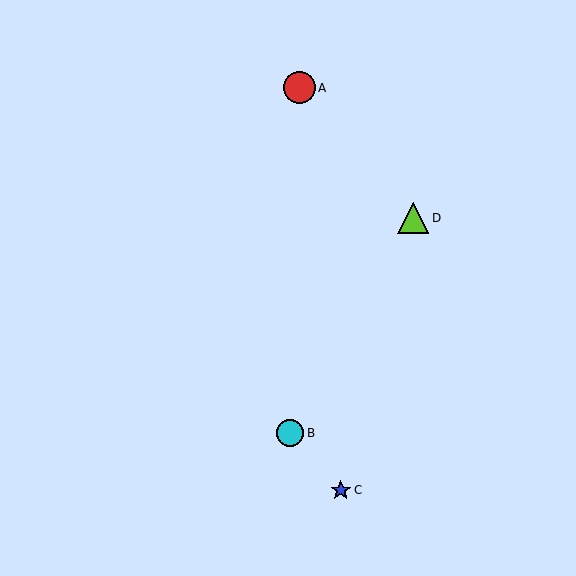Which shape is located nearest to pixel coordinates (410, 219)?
The lime triangle (labeled D) at (413, 218) is nearest to that location.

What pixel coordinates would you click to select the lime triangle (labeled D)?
Click at (413, 218) to select the lime triangle D.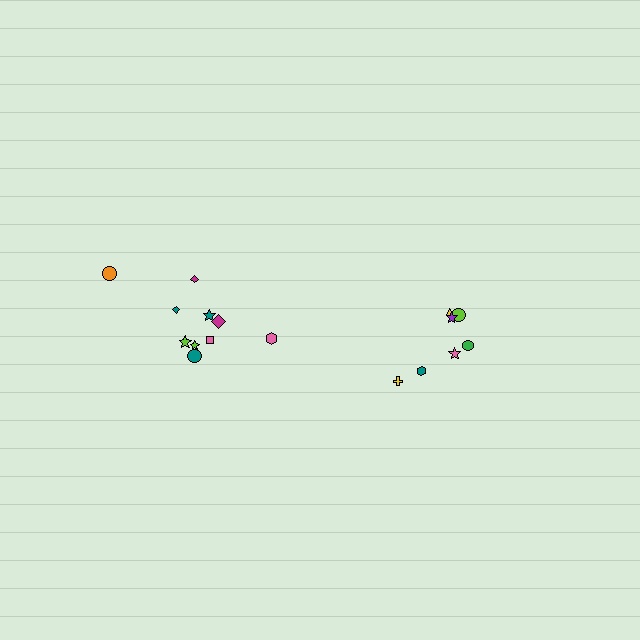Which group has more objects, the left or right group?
The left group.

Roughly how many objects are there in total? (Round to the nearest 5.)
Roughly 15 objects in total.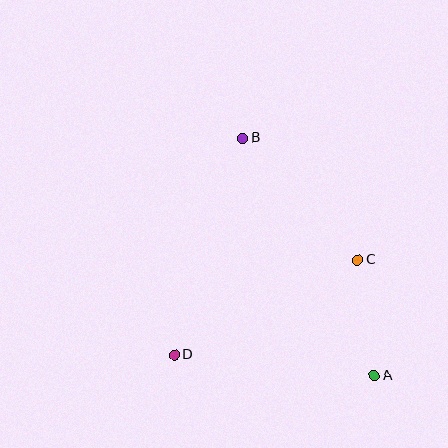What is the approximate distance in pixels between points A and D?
The distance between A and D is approximately 201 pixels.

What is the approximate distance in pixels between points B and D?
The distance between B and D is approximately 227 pixels.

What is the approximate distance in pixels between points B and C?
The distance between B and C is approximately 168 pixels.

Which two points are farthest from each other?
Points A and B are farthest from each other.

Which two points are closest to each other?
Points A and C are closest to each other.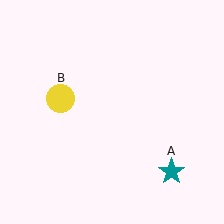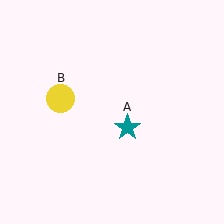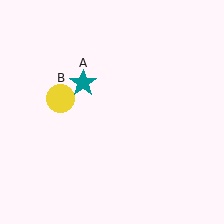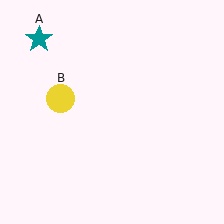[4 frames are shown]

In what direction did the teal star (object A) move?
The teal star (object A) moved up and to the left.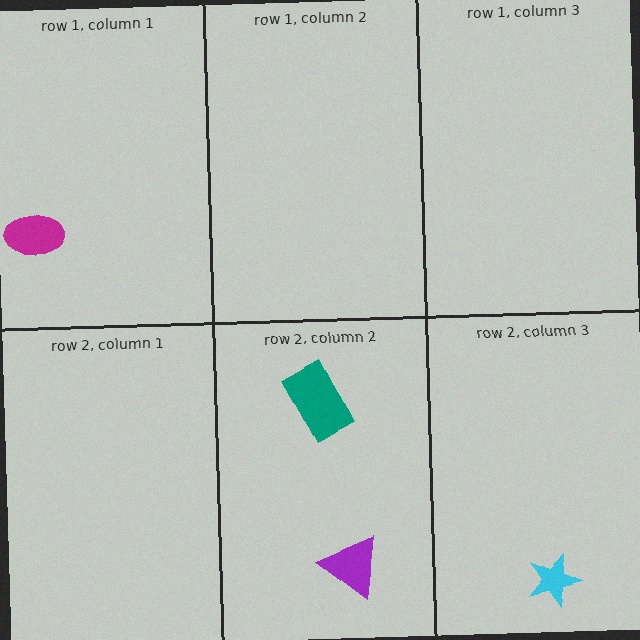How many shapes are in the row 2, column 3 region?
1.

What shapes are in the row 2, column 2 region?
The teal rectangle, the purple triangle.